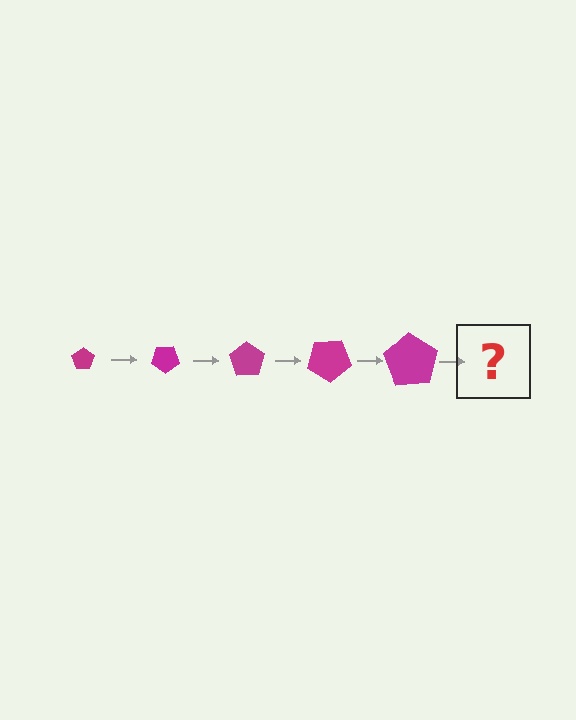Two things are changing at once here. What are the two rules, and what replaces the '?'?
The two rules are that the pentagon grows larger each step and it rotates 35 degrees each step. The '?' should be a pentagon, larger than the previous one and rotated 175 degrees from the start.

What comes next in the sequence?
The next element should be a pentagon, larger than the previous one and rotated 175 degrees from the start.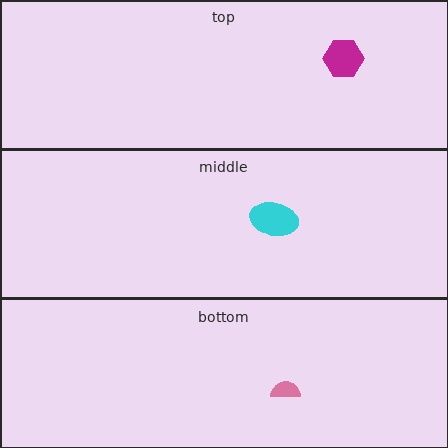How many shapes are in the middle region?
1.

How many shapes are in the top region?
1.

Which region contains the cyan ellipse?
The middle region.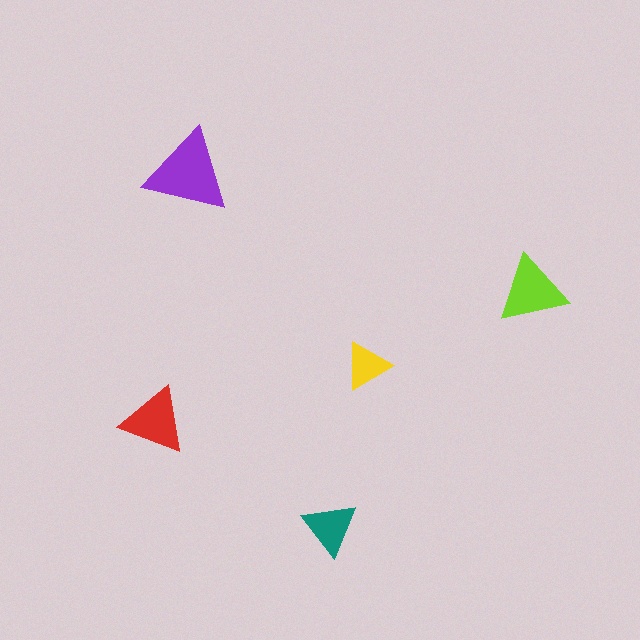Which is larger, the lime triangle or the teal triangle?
The lime one.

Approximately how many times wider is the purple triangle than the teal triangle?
About 1.5 times wider.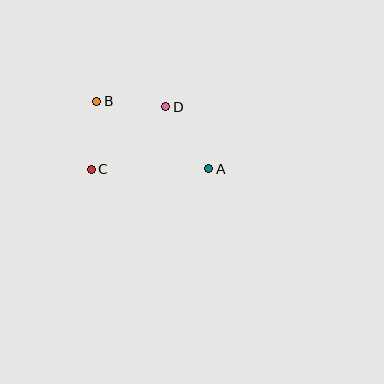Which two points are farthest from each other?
Points A and B are farthest from each other.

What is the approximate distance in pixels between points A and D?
The distance between A and D is approximately 76 pixels.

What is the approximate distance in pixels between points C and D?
The distance between C and D is approximately 98 pixels.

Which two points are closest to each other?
Points B and C are closest to each other.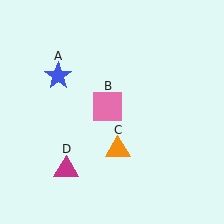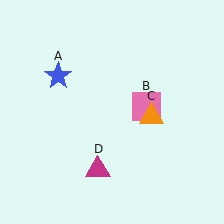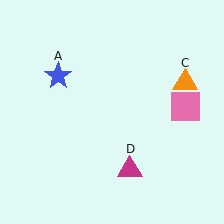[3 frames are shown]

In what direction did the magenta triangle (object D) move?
The magenta triangle (object D) moved right.